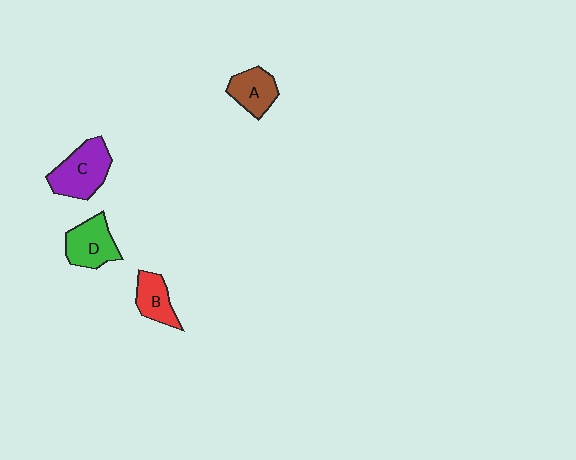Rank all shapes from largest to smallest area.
From largest to smallest: C (purple), D (green), A (brown), B (red).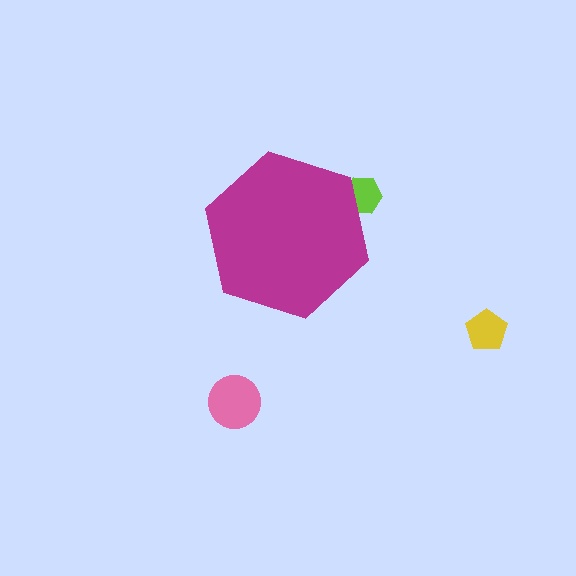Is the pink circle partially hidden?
No, the pink circle is fully visible.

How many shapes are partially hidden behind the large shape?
1 shape is partially hidden.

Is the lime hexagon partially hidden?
Yes, the lime hexagon is partially hidden behind the magenta hexagon.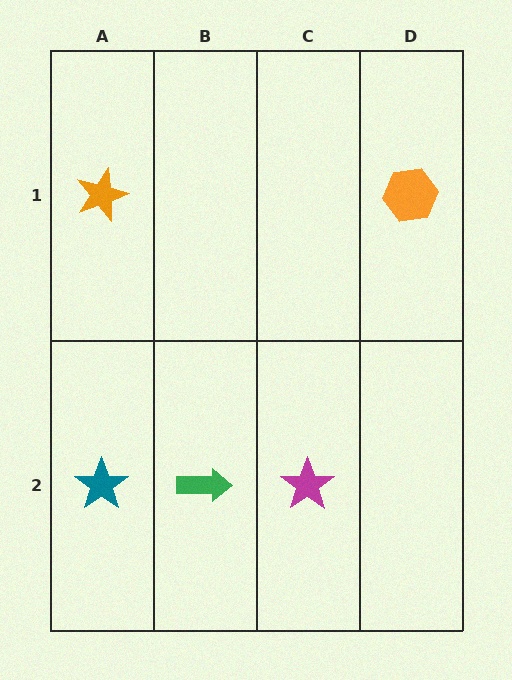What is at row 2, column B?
A green arrow.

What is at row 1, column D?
An orange hexagon.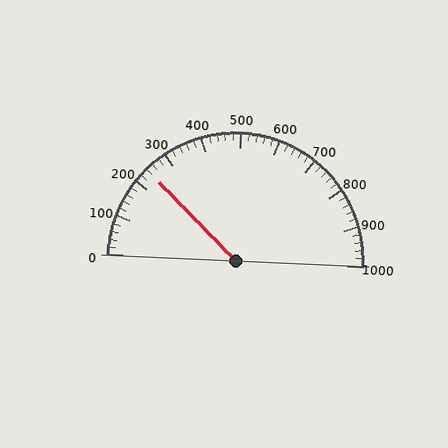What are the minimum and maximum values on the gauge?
The gauge ranges from 0 to 1000.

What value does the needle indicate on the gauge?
The needle indicates approximately 240.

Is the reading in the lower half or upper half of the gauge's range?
The reading is in the lower half of the range (0 to 1000).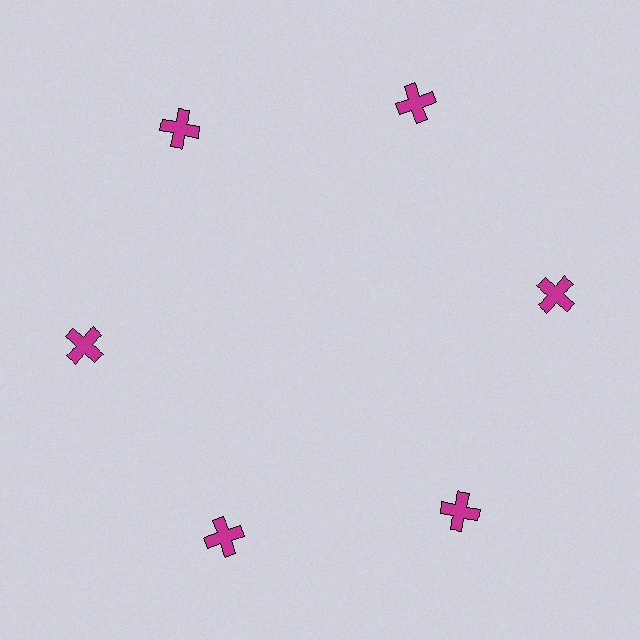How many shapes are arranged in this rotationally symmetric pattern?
There are 6 shapes, arranged in 6 groups of 1.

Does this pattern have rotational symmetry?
Yes, this pattern has 6-fold rotational symmetry. It looks the same after rotating 60 degrees around the center.